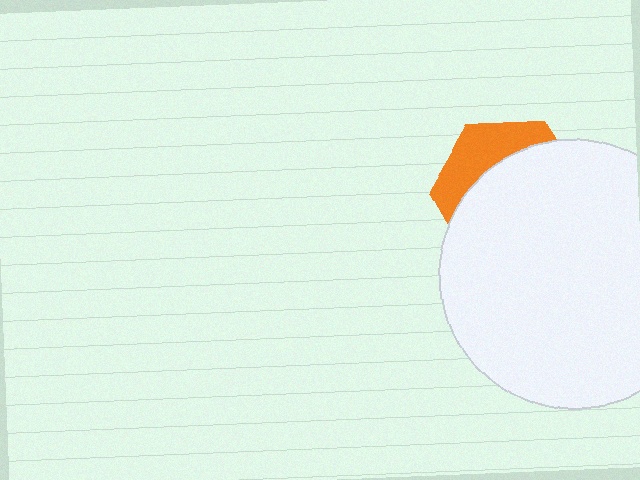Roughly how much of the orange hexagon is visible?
A small part of it is visible (roughly 31%).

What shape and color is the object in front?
The object in front is a white circle.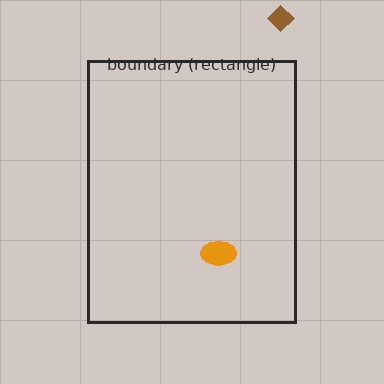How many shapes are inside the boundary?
1 inside, 1 outside.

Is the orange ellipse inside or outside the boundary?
Inside.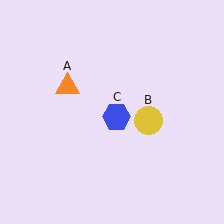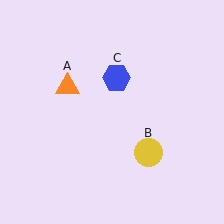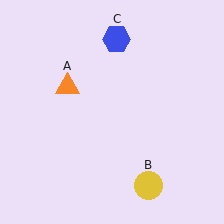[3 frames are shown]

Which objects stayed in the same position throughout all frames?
Orange triangle (object A) remained stationary.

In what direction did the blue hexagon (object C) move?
The blue hexagon (object C) moved up.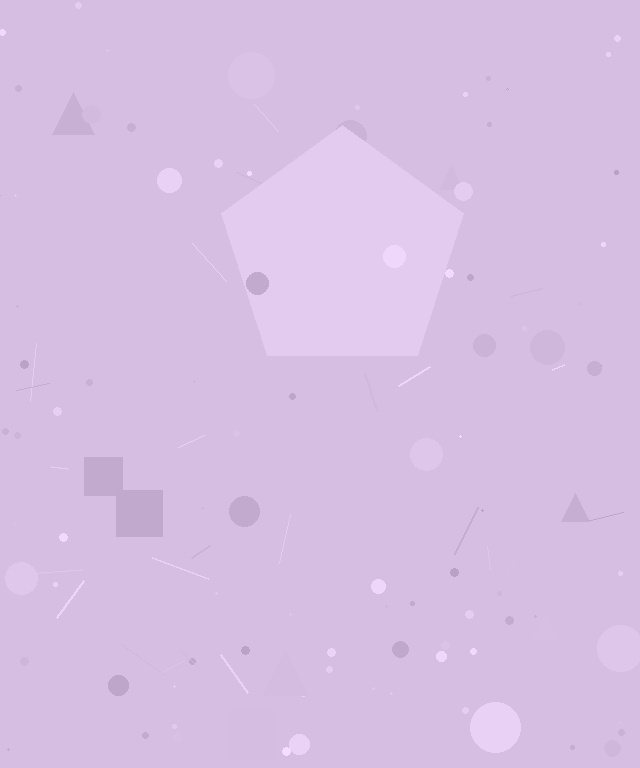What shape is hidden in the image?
A pentagon is hidden in the image.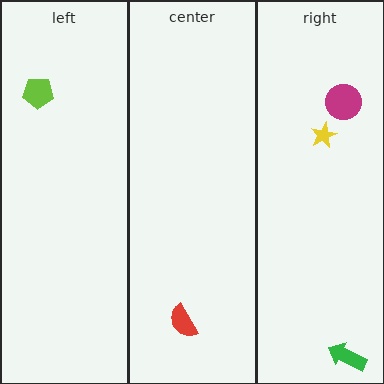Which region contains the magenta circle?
The right region.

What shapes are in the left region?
The lime pentagon.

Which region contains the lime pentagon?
The left region.